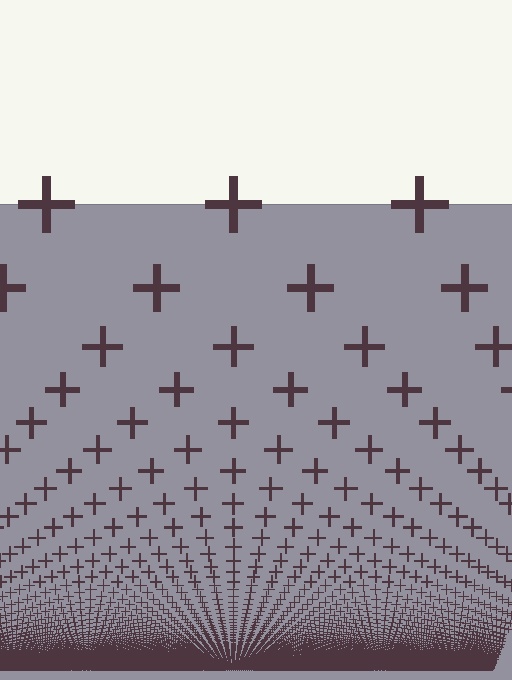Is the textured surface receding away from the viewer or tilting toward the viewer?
The surface appears to tilt toward the viewer. Texture elements get larger and sparser toward the top.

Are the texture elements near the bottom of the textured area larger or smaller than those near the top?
Smaller. The gradient is inverted — elements near the bottom are smaller and denser.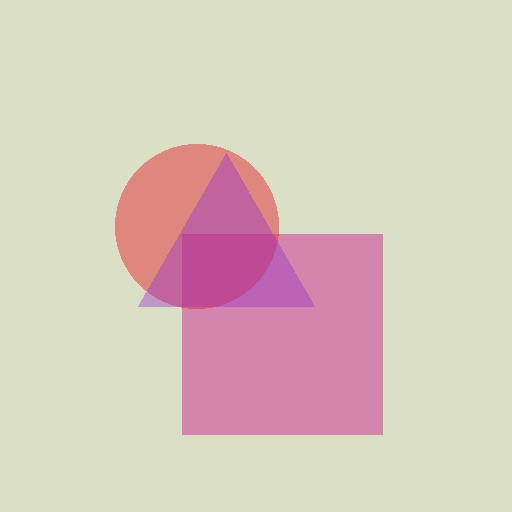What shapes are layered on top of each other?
The layered shapes are: a magenta square, a red circle, a purple triangle.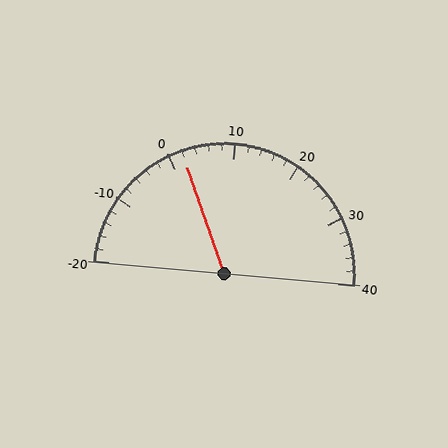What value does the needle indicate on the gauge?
The needle indicates approximately 2.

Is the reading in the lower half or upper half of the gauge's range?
The reading is in the lower half of the range (-20 to 40).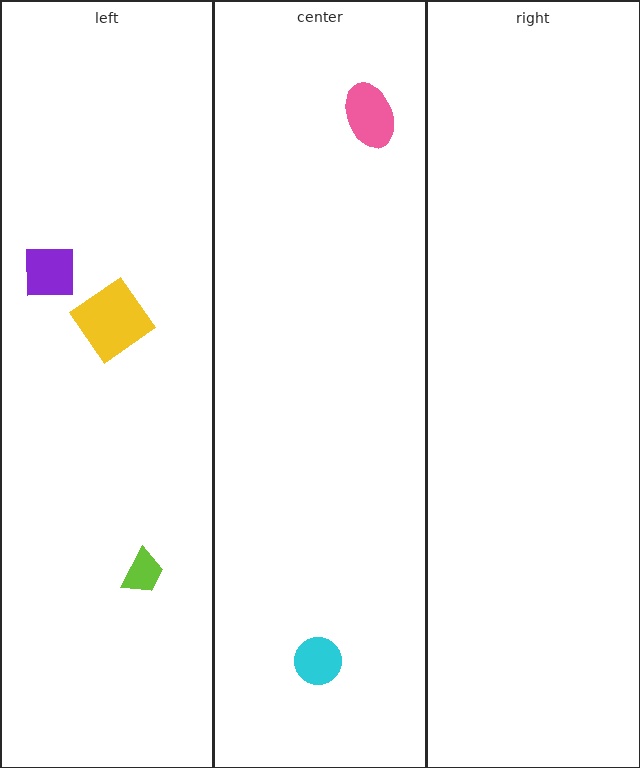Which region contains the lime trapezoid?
The left region.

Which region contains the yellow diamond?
The left region.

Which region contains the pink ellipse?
The center region.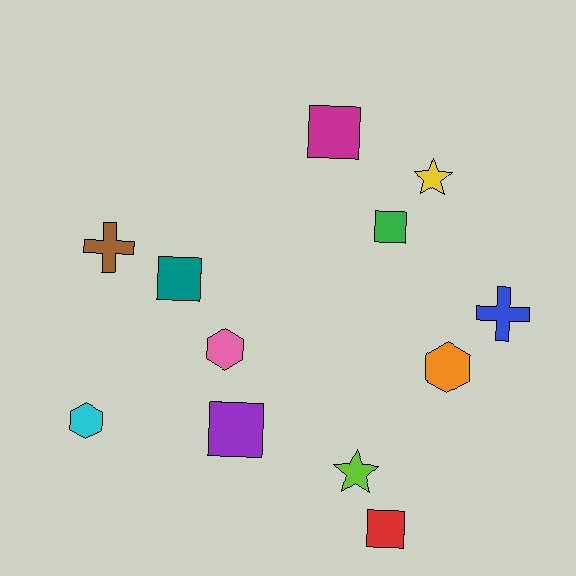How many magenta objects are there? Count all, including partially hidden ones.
There is 1 magenta object.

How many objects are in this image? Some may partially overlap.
There are 12 objects.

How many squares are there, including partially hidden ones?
There are 5 squares.